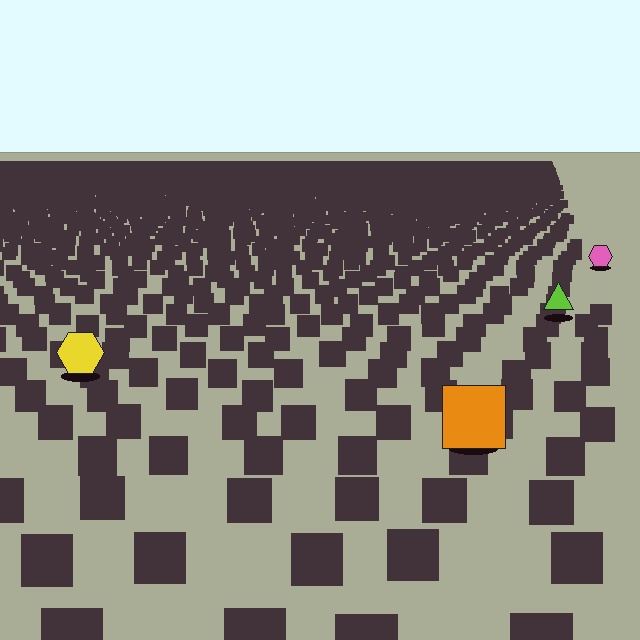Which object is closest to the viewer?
The orange square is closest. The texture marks near it are larger and more spread out.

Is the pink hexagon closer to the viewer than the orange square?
No. The orange square is closer — you can tell from the texture gradient: the ground texture is coarser near it.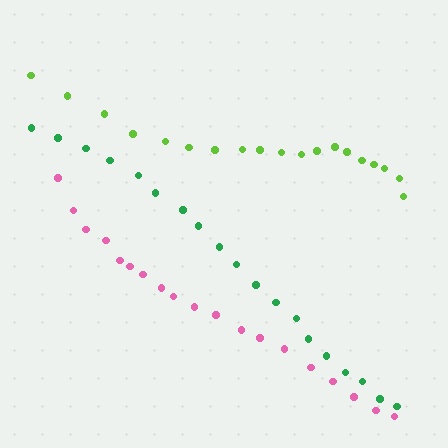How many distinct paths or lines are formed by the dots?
There are 3 distinct paths.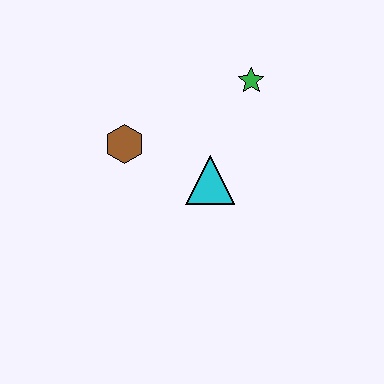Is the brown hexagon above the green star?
No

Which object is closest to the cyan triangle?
The brown hexagon is closest to the cyan triangle.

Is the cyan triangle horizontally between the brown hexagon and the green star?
Yes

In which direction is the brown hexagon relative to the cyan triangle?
The brown hexagon is to the left of the cyan triangle.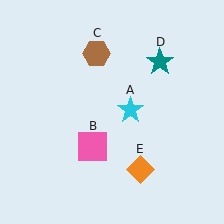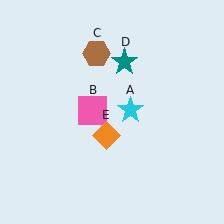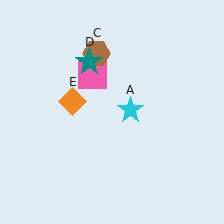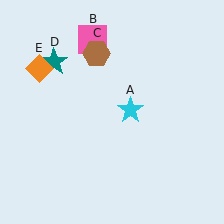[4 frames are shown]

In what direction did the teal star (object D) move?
The teal star (object D) moved left.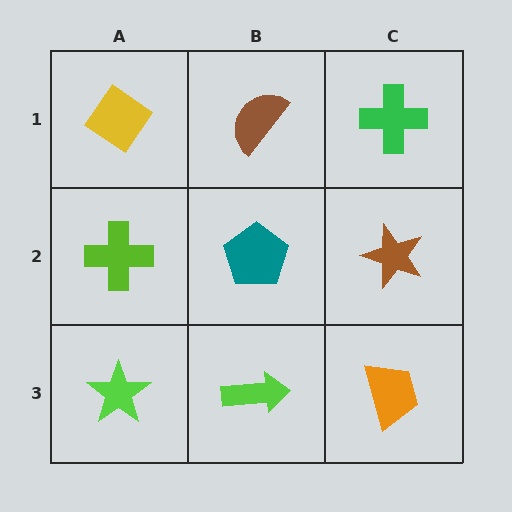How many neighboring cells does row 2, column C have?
3.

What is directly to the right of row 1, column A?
A brown semicircle.